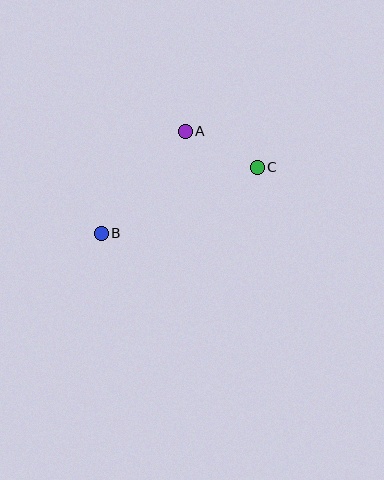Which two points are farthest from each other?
Points B and C are farthest from each other.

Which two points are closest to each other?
Points A and C are closest to each other.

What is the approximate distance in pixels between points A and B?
The distance between A and B is approximately 132 pixels.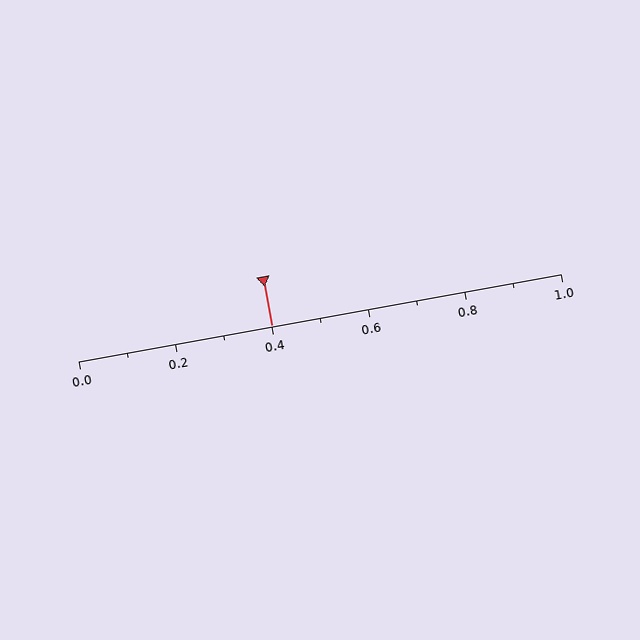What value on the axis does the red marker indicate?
The marker indicates approximately 0.4.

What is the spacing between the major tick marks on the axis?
The major ticks are spaced 0.2 apart.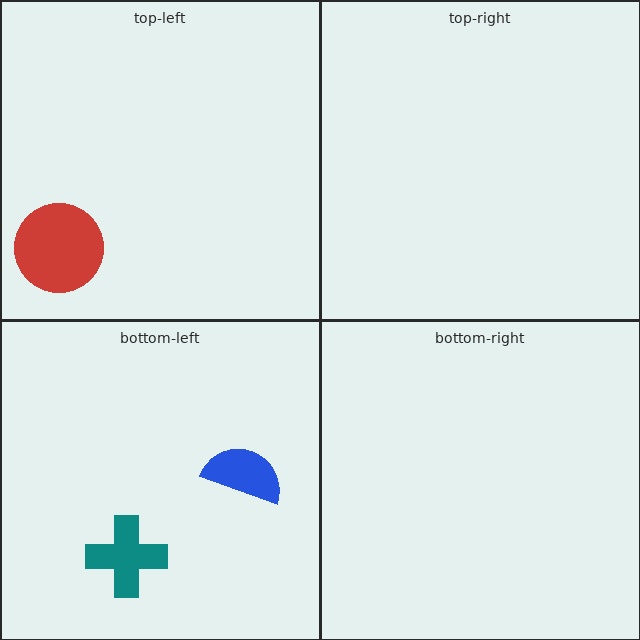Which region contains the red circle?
The top-left region.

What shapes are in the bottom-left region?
The blue semicircle, the teal cross.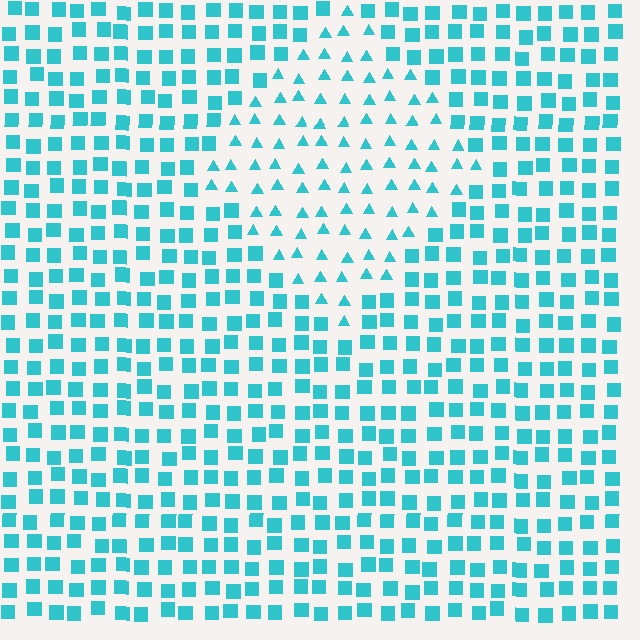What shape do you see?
I see a diamond.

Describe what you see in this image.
The image is filled with small cyan elements arranged in a uniform grid. A diamond-shaped region contains triangles, while the surrounding area contains squares. The boundary is defined purely by the change in element shape.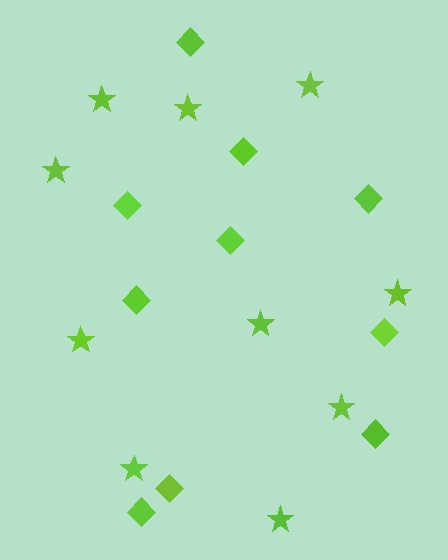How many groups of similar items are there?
There are 2 groups: one group of diamonds (10) and one group of stars (10).